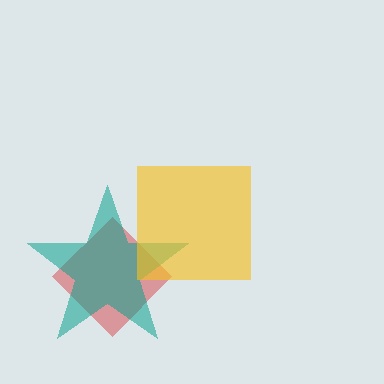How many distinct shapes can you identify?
There are 3 distinct shapes: a red diamond, a teal star, a yellow square.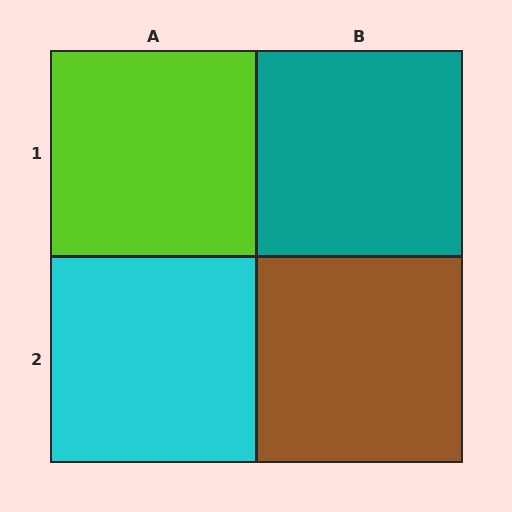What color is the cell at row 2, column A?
Cyan.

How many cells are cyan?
1 cell is cyan.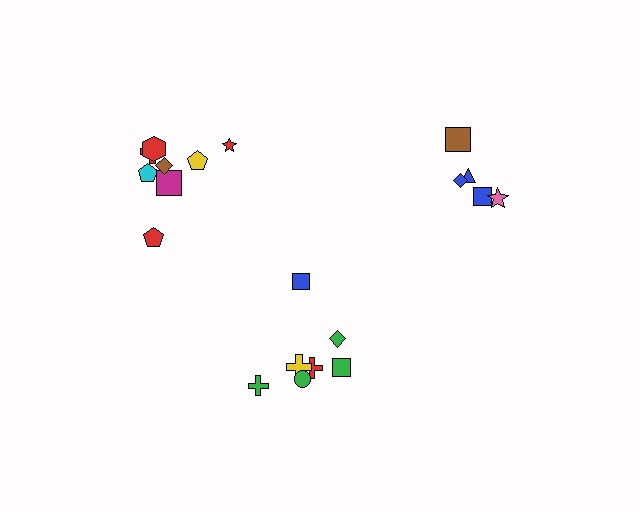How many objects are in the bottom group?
There are 7 objects.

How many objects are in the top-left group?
There are 8 objects.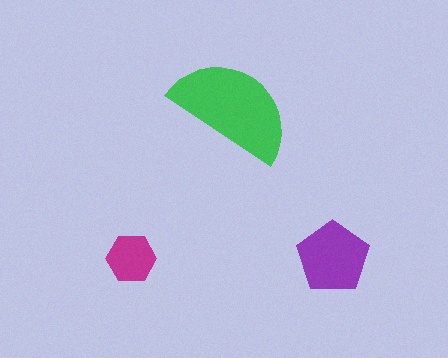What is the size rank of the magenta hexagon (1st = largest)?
3rd.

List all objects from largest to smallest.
The green semicircle, the purple pentagon, the magenta hexagon.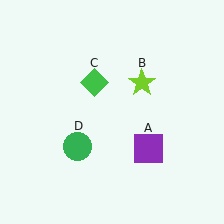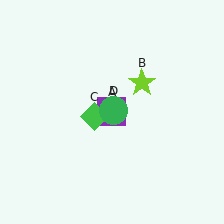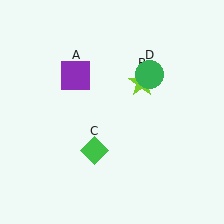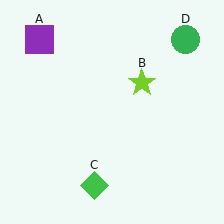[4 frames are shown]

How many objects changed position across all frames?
3 objects changed position: purple square (object A), green diamond (object C), green circle (object D).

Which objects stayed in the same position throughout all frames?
Lime star (object B) remained stationary.